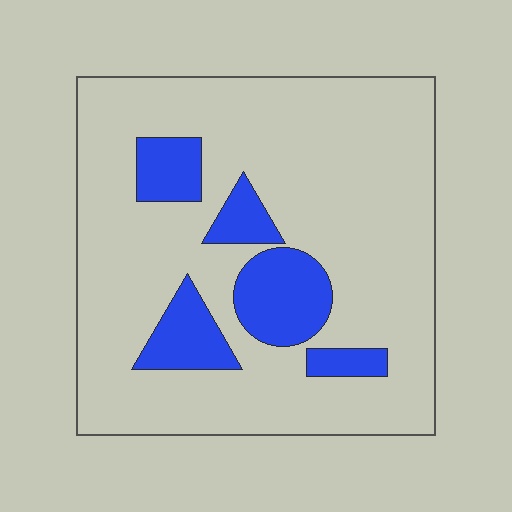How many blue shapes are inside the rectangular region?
5.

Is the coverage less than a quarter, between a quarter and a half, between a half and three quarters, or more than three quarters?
Less than a quarter.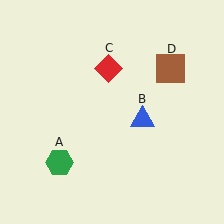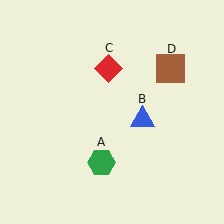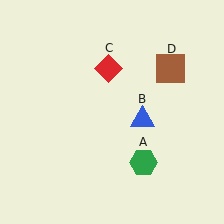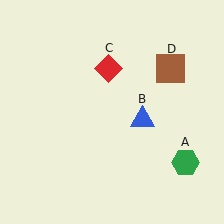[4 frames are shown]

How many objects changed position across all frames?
1 object changed position: green hexagon (object A).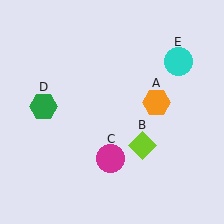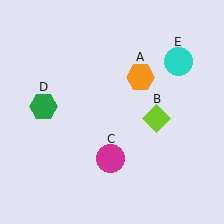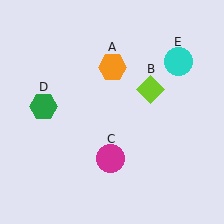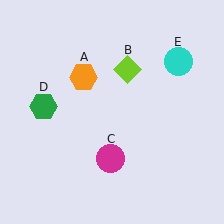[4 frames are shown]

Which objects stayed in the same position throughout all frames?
Magenta circle (object C) and green hexagon (object D) and cyan circle (object E) remained stationary.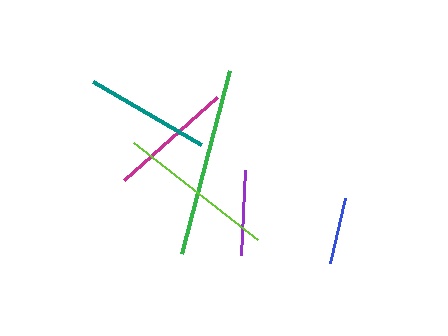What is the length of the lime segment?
The lime segment is approximately 158 pixels long.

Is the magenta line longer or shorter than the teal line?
The teal line is longer than the magenta line.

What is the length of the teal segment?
The teal segment is approximately 125 pixels long.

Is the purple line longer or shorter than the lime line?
The lime line is longer than the purple line.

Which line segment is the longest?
The green line is the longest at approximately 189 pixels.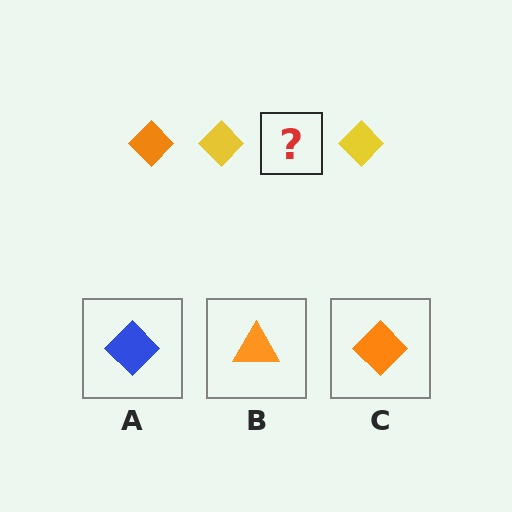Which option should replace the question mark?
Option C.